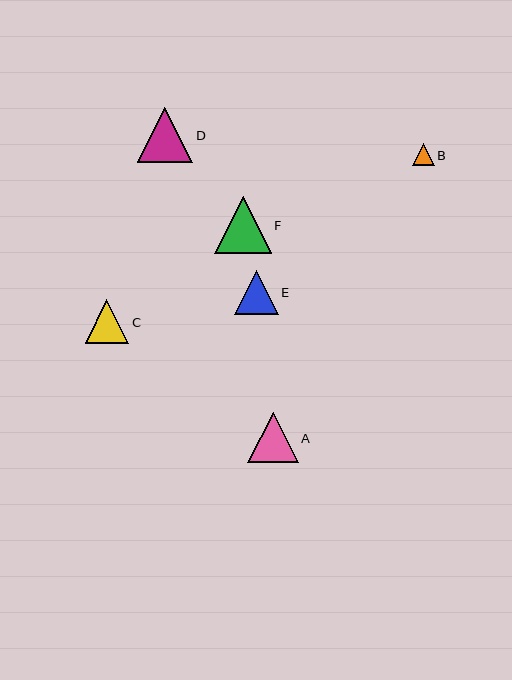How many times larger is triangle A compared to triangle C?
Triangle A is approximately 1.2 times the size of triangle C.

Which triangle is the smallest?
Triangle B is the smallest with a size of approximately 22 pixels.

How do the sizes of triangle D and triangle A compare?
Triangle D and triangle A are approximately the same size.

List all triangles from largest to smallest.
From largest to smallest: F, D, A, E, C, B.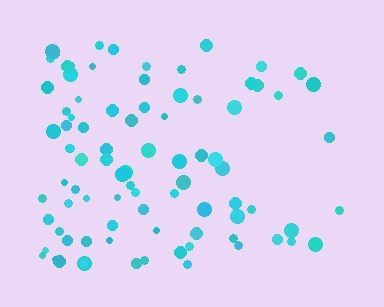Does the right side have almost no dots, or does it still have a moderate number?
Still a moderate number, just noticeably fewer than the left.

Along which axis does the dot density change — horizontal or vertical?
Horizontal.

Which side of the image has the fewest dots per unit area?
The right.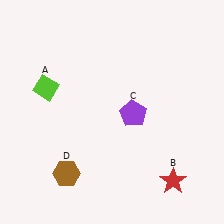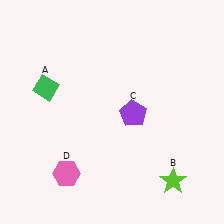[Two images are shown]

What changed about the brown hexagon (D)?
In Image 1, D is brown. In Image 2, it changed to pink.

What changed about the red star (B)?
In Image 1, B is red. In Image 2, it changed to lime.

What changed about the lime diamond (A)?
In Image 1, A is lime. In Image 2, it changed to green.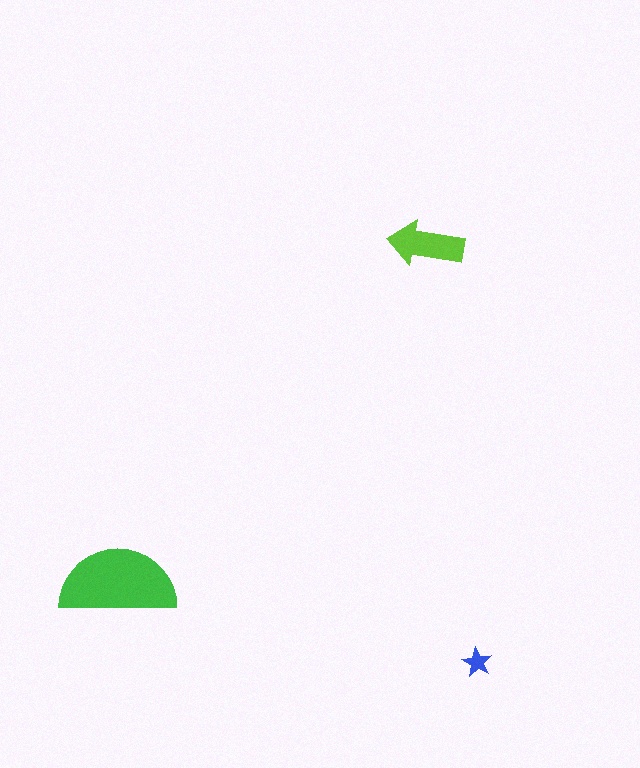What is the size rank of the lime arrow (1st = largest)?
2nd.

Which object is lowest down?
The blue star is bottommost.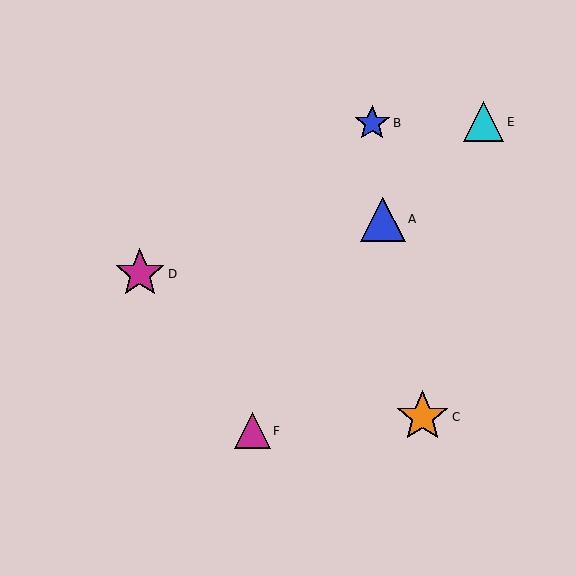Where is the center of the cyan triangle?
The center of the cyan triangle is at (484, 122).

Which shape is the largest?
The orange star (labeled C) is the largest.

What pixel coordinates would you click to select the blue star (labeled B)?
Click at (372, 123) to select the blue star B.